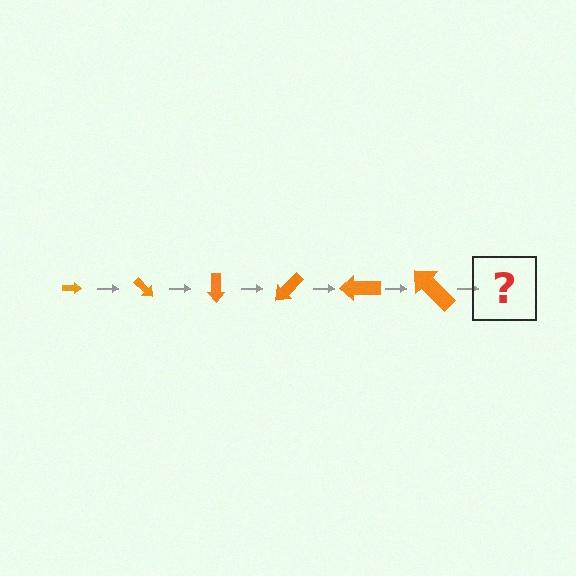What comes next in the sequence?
The next element should be an arrow, larger than the previous one and rotated 270 degrees from the start.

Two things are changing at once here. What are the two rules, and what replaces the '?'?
The two rules are that the arrow grows larger each step and it rotates 45 degrees each step. The '?' should be an arrow, larger than the previous one and rotated 270 degrees from the start.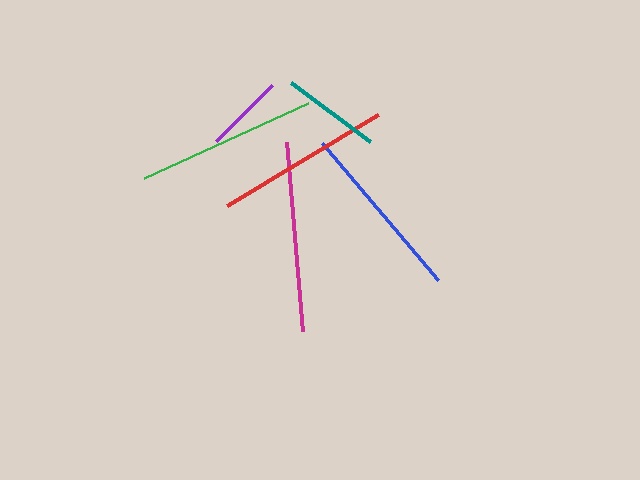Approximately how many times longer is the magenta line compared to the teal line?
The magenta line is approximately 1.9 times the length of the teal line.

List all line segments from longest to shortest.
From longest to shortest: magenta, green, blue, red, teal, purple.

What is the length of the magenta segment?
The magenta segment is approximately 190 pixels long.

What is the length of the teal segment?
The teal segment is approximately 99 pixels long.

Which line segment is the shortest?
The purple line is the shortest at approximately 79 pixels.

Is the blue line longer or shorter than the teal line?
The blue line is longer than the teal line.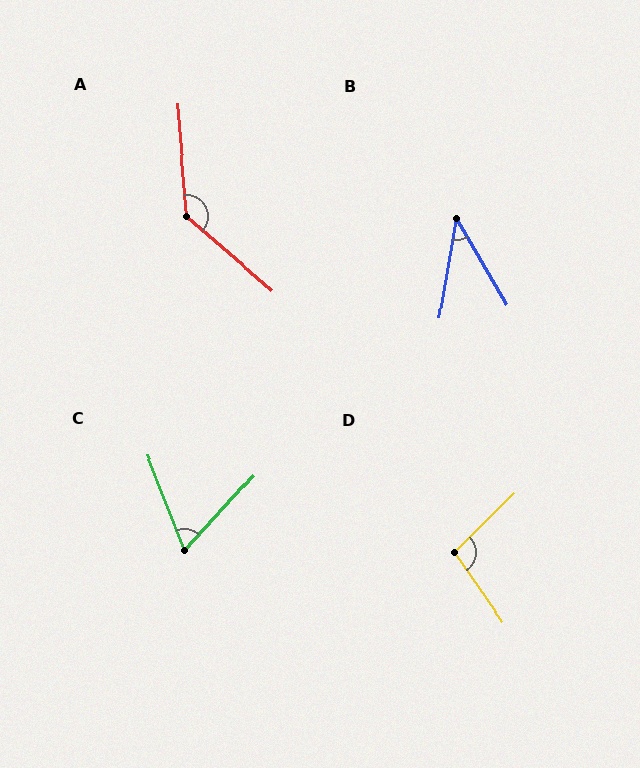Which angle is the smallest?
B, at approximately 40 degrees.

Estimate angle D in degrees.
Approximately 100 degrees.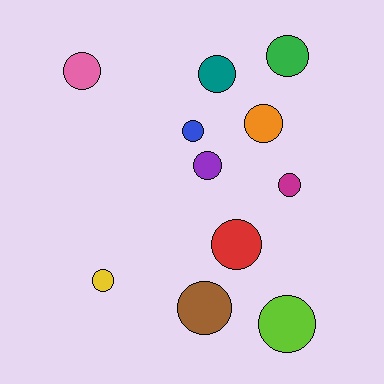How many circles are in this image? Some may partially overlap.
There are 11 circles.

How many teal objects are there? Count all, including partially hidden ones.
There is 1 teal object.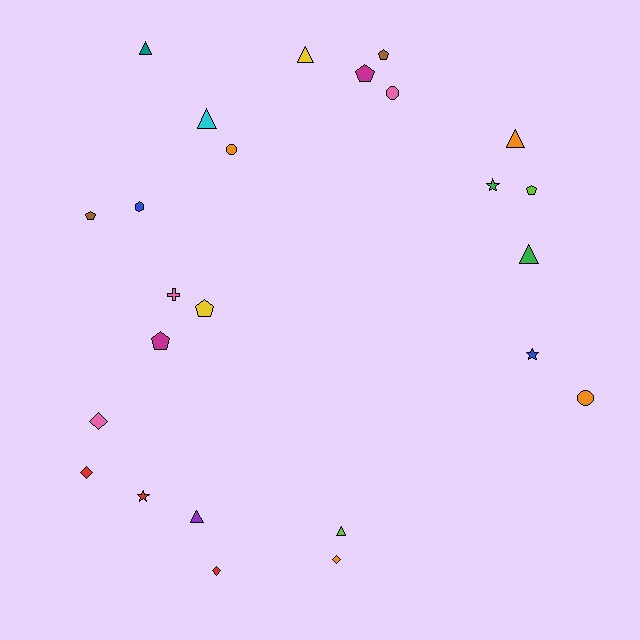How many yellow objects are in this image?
There are 2 yellow objects.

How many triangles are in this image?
There are 7 triangles.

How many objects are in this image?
There are 25 objects.